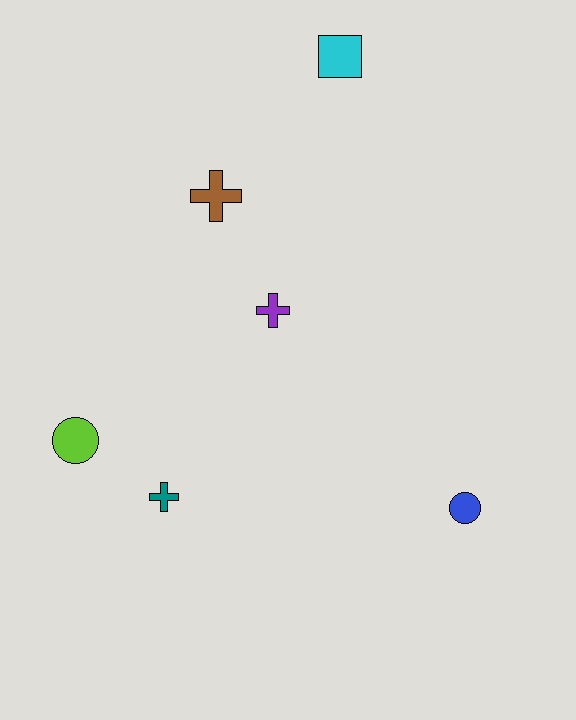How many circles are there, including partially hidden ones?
There are 2 circles.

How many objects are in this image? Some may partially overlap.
There are 6 objects.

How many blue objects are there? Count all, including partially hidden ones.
There is 1 blue object.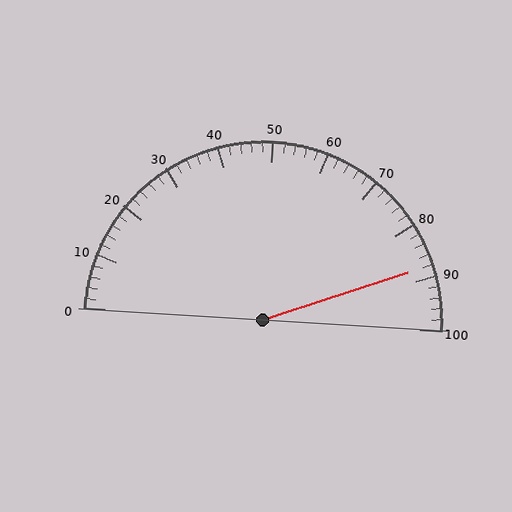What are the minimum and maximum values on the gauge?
The gauge ranges from 0 to 100.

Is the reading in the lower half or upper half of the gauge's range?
The reading is in the upper half of the range (0 to 100).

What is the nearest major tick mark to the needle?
The nearest major tick mark is 90.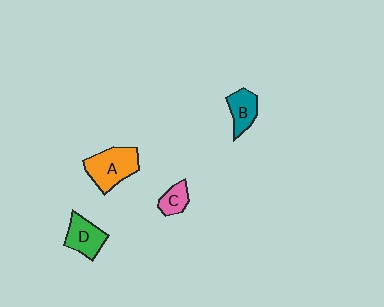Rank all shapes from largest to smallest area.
From largest to smallest: A (orange), D (green), B (teal), C (pink).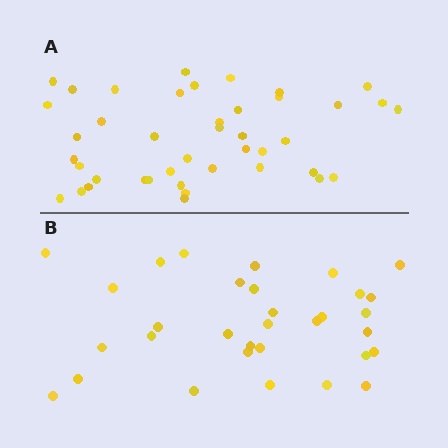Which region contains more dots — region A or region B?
Region A (the top region) has more dots.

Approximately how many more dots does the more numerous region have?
Region A has roughly 10 or so more dots than region B.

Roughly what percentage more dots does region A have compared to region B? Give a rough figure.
About 30% more.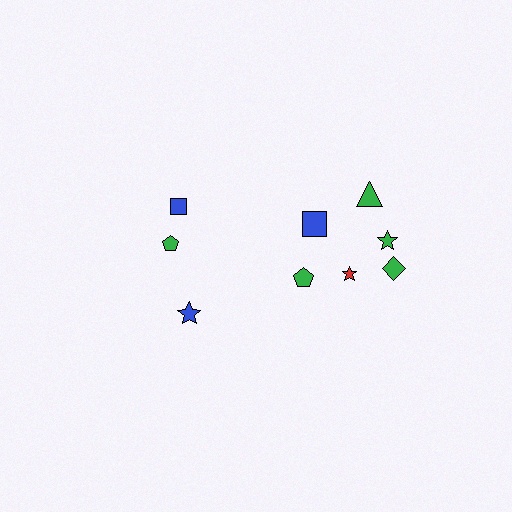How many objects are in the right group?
There are 6 objects.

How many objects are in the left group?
There are 3 objects.